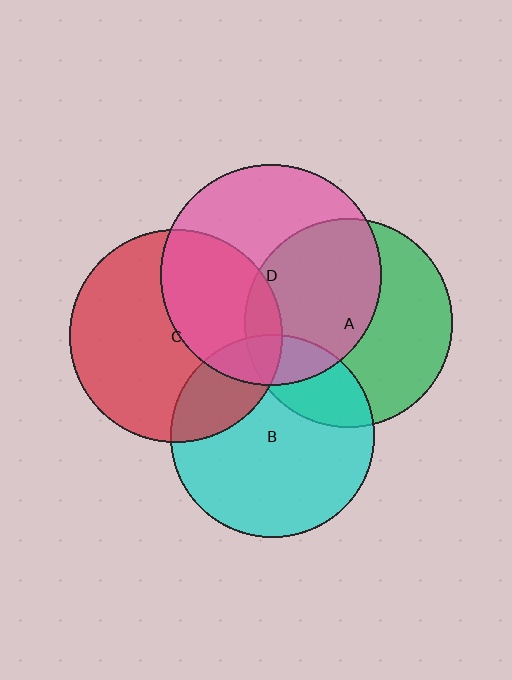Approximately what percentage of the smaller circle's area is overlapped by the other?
Approximately 25%.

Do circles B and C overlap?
Yes.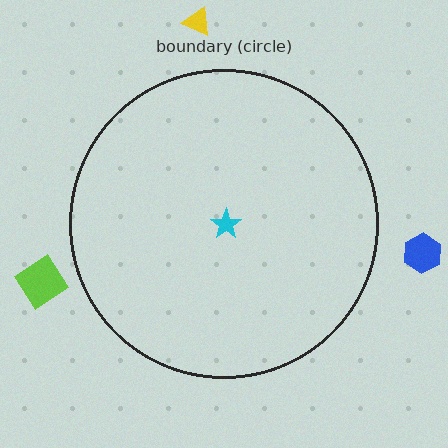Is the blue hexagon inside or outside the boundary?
Outside.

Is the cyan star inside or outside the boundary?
Inside.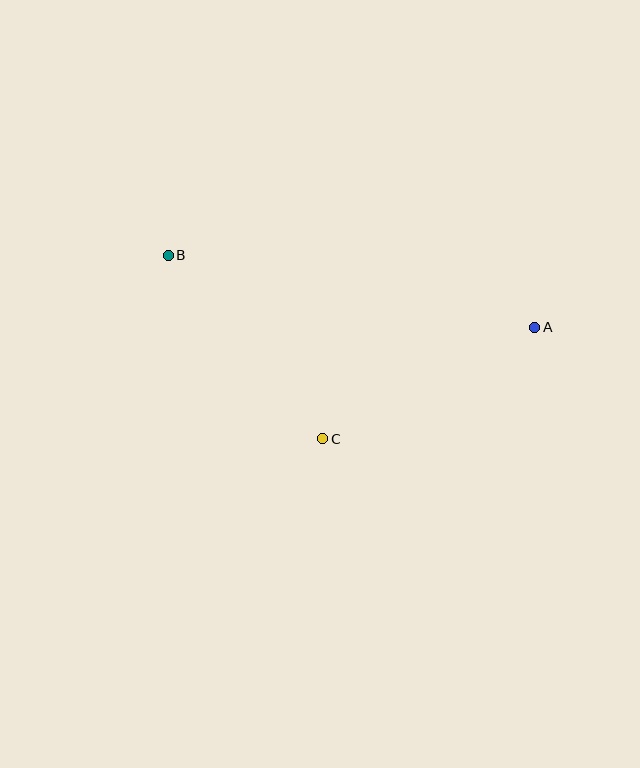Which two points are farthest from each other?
Points A and B are farthest from each other.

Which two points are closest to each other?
Points A and C are closest to each other.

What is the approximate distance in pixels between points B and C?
The distance between B and C is approximately 240 pixels.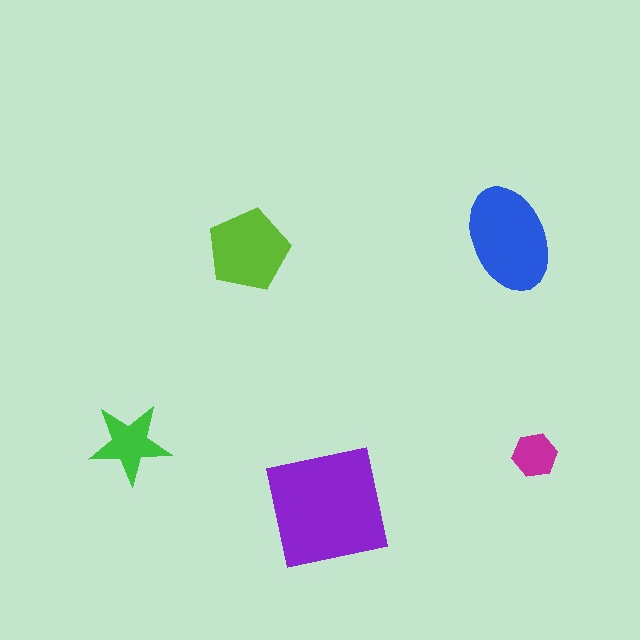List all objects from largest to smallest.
The purple square, the blue ellipse, the lime pentagon, the green star, the magenta hexagon.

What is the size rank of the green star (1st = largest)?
4th.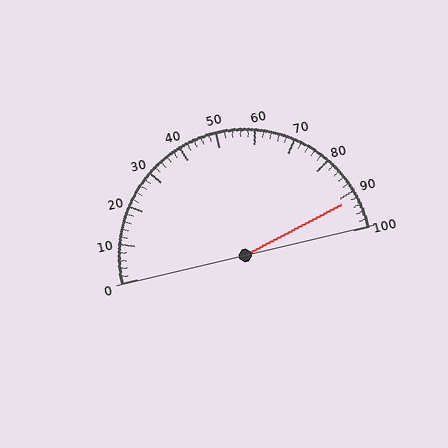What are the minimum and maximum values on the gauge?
The gauge ranges from 0 to 100.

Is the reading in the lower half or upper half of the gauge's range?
The reading is in the upper half of the range (0 to 100).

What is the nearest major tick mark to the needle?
The nearest major tick mark is 90.